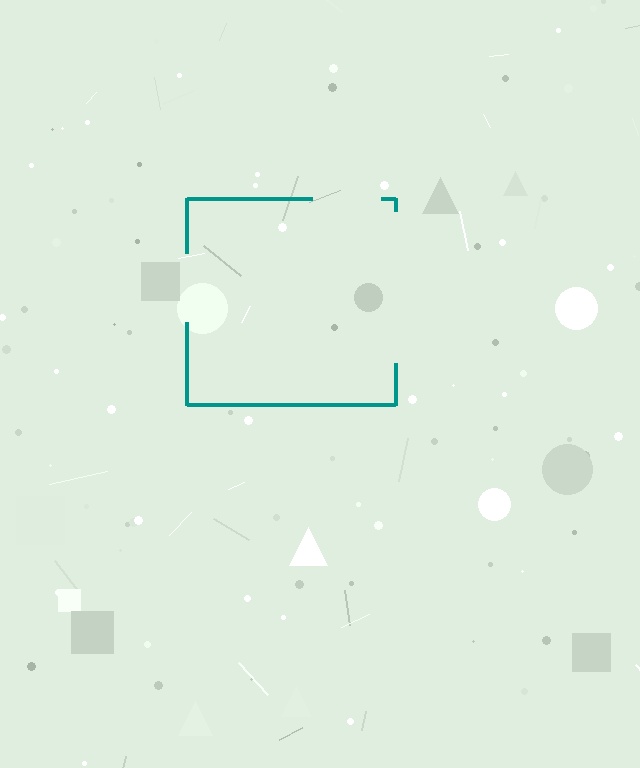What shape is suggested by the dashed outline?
The dashed outline suggests a square.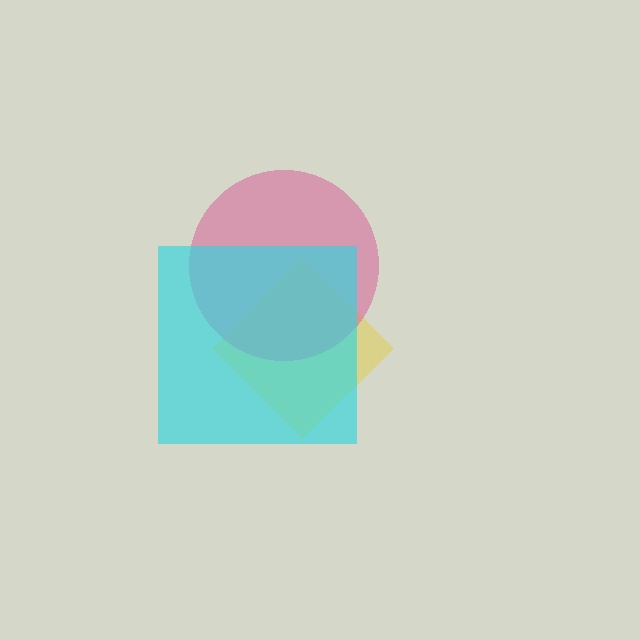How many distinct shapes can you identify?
There are 3 distinct shapes: a yellow diamond, a pink circle, a cyan square.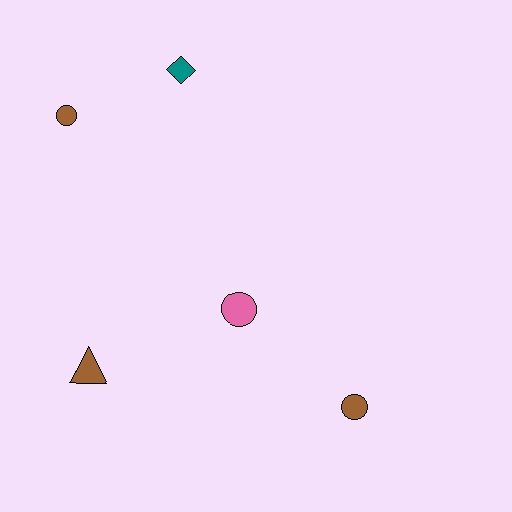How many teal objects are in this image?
There is 1 teal object.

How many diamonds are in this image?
There is 1 diamond.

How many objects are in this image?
There are 5 objects.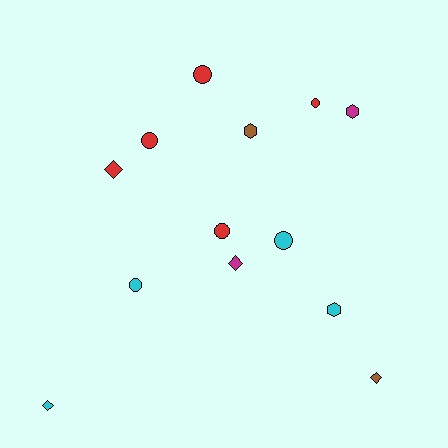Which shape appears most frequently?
Circle, with 6 objects.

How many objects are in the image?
There are 13 objects.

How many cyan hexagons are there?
There is 1 cyan hexagon.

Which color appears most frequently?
Red, with 5 objects.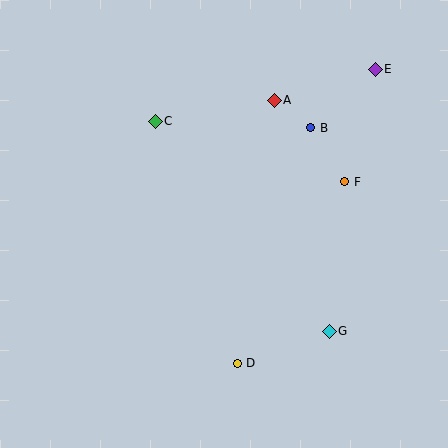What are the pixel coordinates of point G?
Point G is at (329, 331).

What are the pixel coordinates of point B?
Point B is at (311, 128).